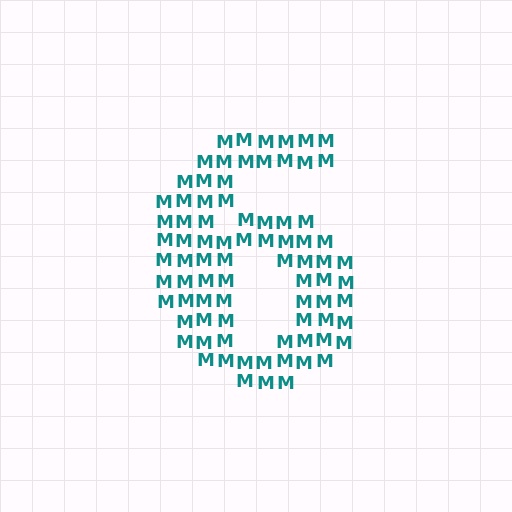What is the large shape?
The large shape is the digit 6.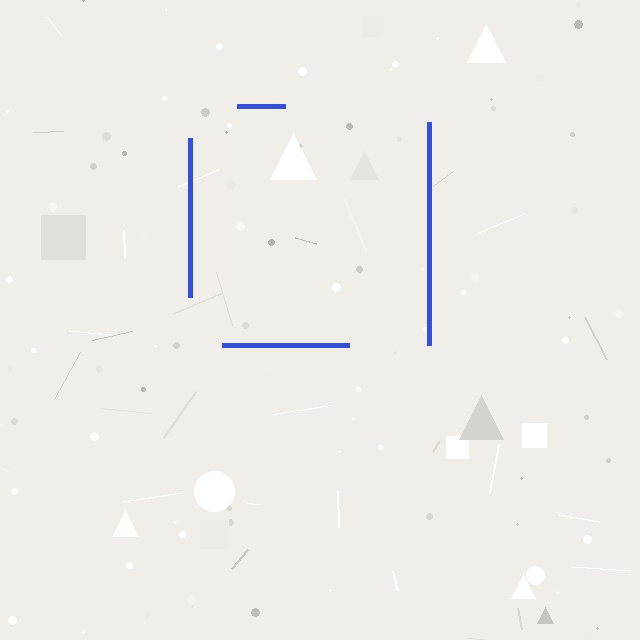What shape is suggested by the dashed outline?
The dashed outline suggests a square.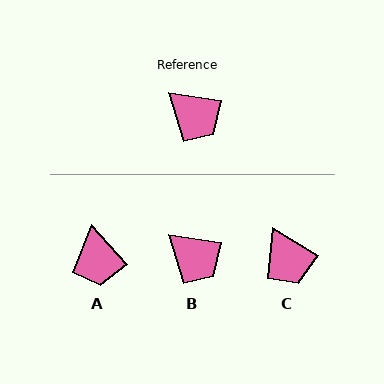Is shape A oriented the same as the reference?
No, it is off by about 39 degrees.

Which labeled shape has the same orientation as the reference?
B.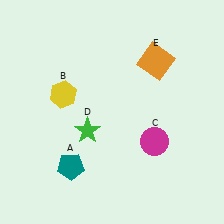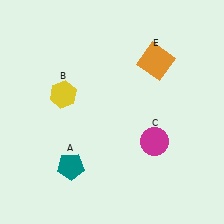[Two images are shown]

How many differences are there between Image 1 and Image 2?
There is 1 difference between the two images.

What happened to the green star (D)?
The green star (D) was removed in Image 2. It was in the bottom-left area of Image 1.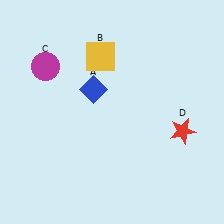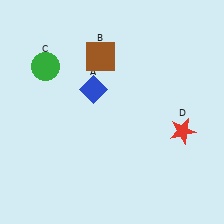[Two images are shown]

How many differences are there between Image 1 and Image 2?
There are 2 differences between the two images.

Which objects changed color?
B changed from yellow to brown. C changed from magenta to green.